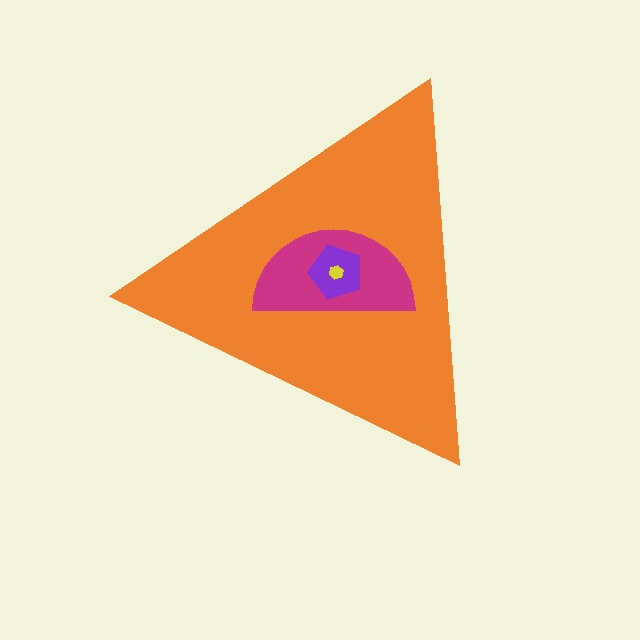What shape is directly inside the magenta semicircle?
The purple pentagon.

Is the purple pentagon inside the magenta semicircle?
Yes.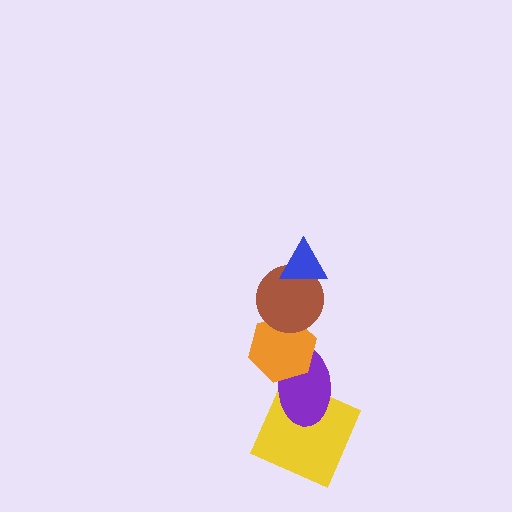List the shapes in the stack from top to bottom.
From top to bottom: the blue triangle, the brown circle, the orange hexagon, the purple ellipse, the yellow square.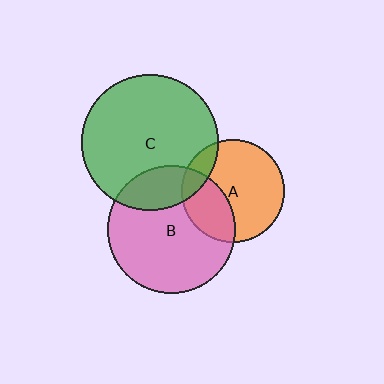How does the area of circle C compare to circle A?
Approximately 1.7 times.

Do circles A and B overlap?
Yes.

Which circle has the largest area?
Circle C (green).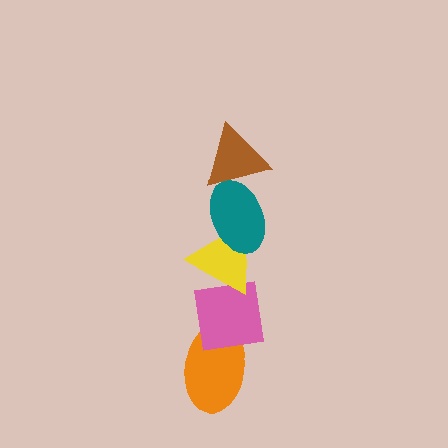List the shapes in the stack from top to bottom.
From top to bottom: the brown triangle, the teal ellipse, the yellow triangle, the pink square, the orange ellipse.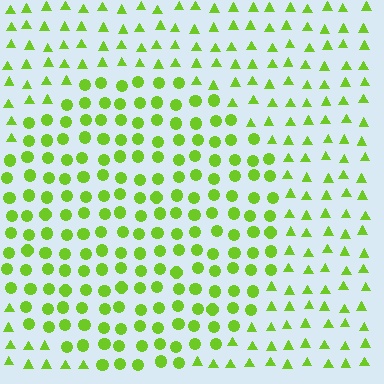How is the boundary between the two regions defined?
The boundary is defined by a change in element shape: circles inside vs. triangles outside. All elements share the same color and spacing.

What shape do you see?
I see a circle.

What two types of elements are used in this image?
The image uses circles inside the circle region and triangles outside it.